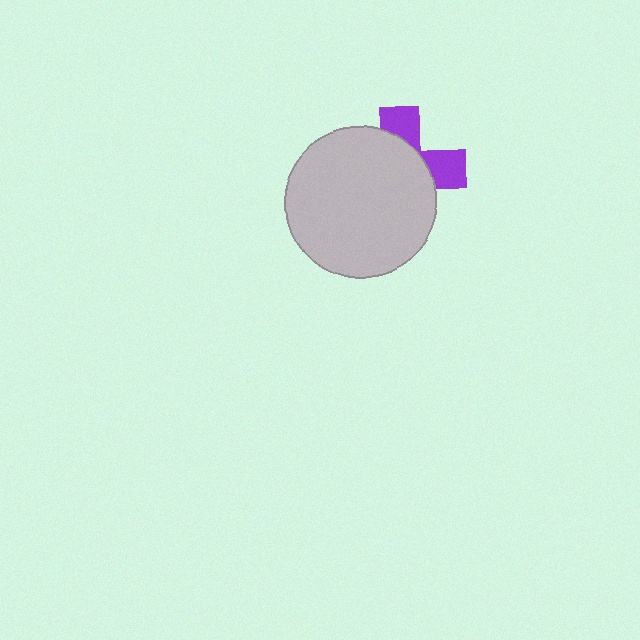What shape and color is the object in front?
The object in front is a light gray circle.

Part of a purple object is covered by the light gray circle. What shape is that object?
It is a cross.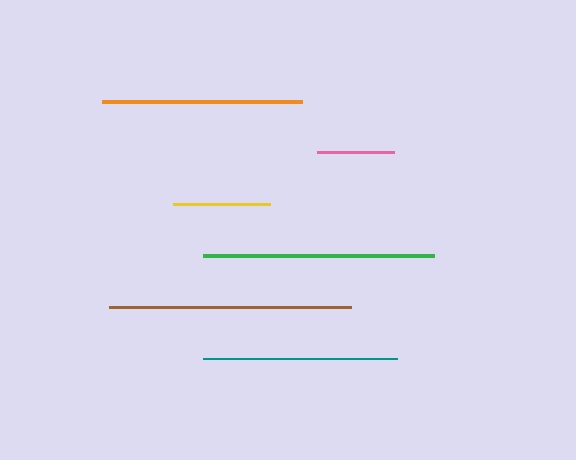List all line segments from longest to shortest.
From longest to shortest: brown, green, orange, teal, yellow, pink.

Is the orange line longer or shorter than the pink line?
The orange line is longer than the pink line.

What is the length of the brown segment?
The brown segment is approximately 242 pixels long.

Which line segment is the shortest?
The pink line is the shortest at approximately 77 pixels.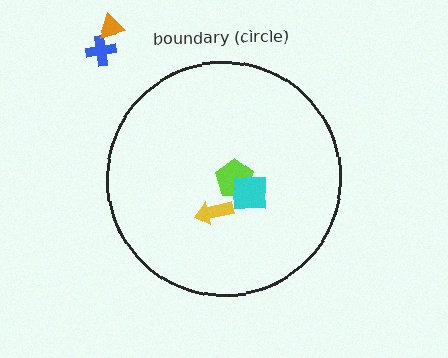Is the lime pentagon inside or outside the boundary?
Inside.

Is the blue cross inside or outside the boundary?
Outside.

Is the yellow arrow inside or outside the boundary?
Inside.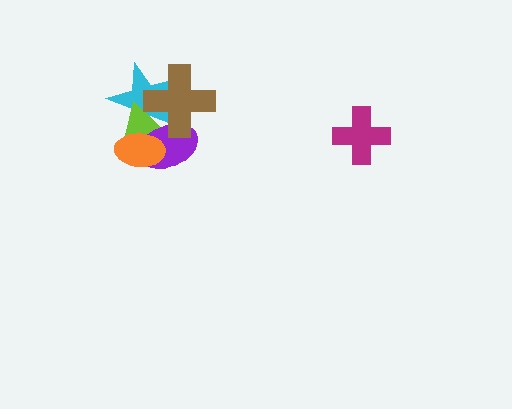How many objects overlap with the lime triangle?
4 objects overlap with the lime triangle.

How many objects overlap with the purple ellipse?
4 objects overlap with the purple ellipse.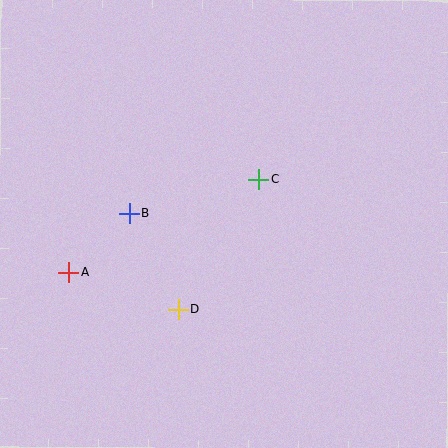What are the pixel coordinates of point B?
Point B is at (129, 213).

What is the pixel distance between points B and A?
The distance between B and A is 85 pixels.